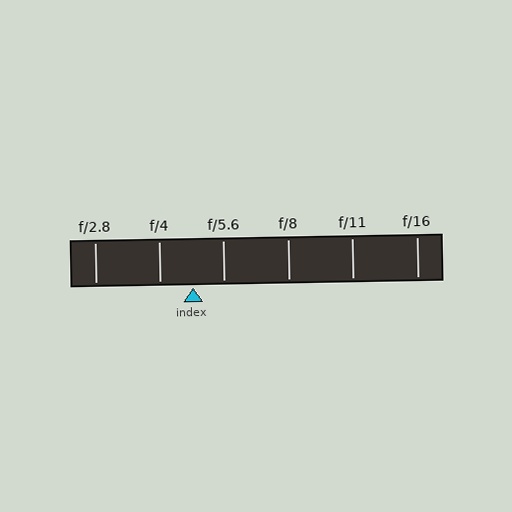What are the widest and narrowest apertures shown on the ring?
The widest aperture shown is f/2.8 and the narrowest is f/16.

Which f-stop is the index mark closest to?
The index mark is closest to f/5.6.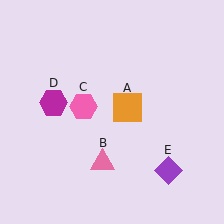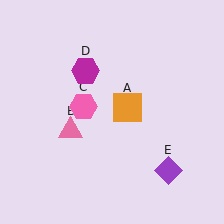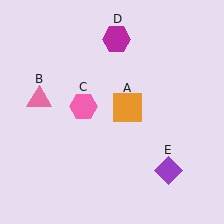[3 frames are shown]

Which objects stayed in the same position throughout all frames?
Orange square (object A) and pink hexagon (object C) and purple diamond (object E) remained stationary.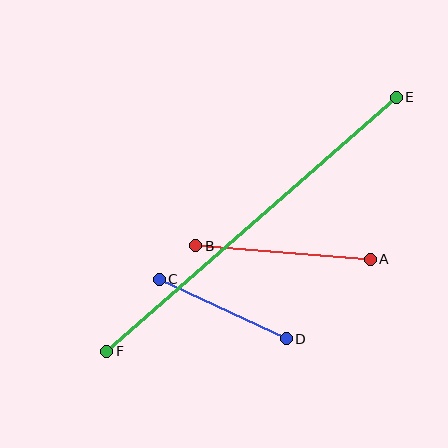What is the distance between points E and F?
The distance is approximately 385 pixels.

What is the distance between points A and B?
The distance is approximately 175 pixels.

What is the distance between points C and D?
The distance is approximately 140 pixels.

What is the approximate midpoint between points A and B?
The midpoint is at approximately (283, 253) pixels.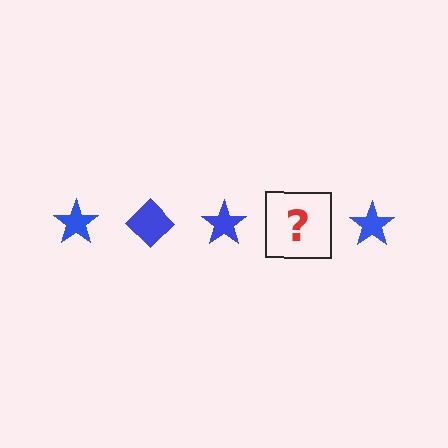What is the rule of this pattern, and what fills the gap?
The rule is that the pattern cycles through star, diamond shapes in blue. The gap should be filled with a blue diamond.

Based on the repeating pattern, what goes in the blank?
The blank should be a blue diamond.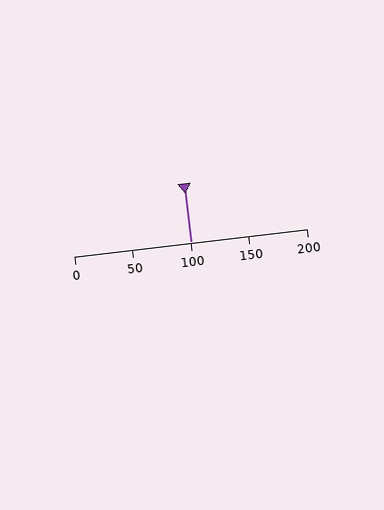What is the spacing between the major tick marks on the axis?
The major ticks are spaced 50 apart.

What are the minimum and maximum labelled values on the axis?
The axis runs from 0 to 200.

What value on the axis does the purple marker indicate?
The marker indicates approximately 100.